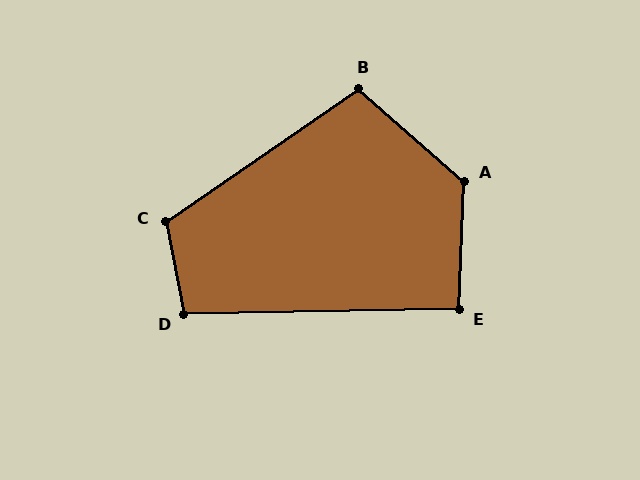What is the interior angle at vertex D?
Approximately 100 degrees (obtuse).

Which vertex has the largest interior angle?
A, at approximately 129 degrees.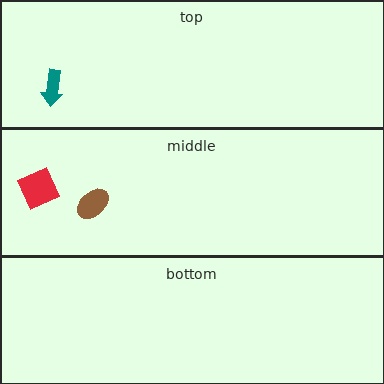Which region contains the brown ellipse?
The middle region.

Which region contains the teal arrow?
The top region.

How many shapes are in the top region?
1.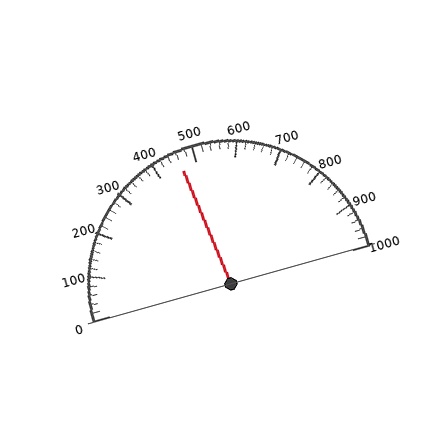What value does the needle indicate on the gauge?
The needle indicates approximately 460.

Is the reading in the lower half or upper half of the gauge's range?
The reading is in the lower half of the range (0 to 1000).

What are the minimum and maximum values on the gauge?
The gauge ranges from 0 to 1000.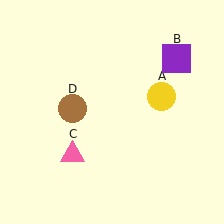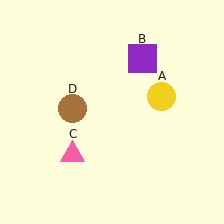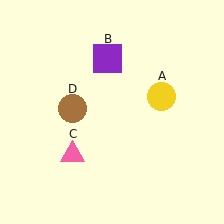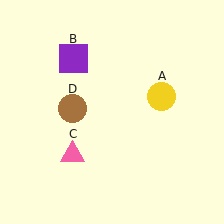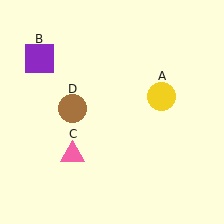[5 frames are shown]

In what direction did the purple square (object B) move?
The purple square (object B) moved left.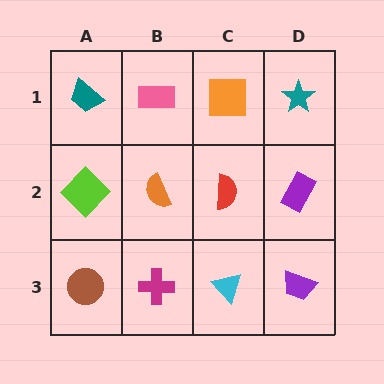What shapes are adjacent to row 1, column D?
A purple rectangle (row 2, column D), an orange square (row 1, column C).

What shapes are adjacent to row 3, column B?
An orange semicircle (row 2, column B), a brown circle (row 3, column A), a cyan triangle (row 3, column C).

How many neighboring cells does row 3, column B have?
3.